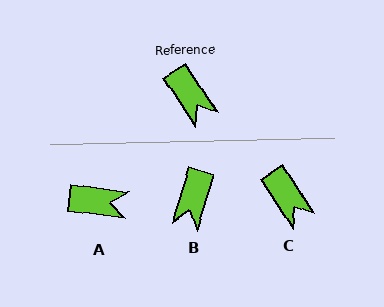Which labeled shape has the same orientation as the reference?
C.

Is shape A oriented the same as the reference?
No, it is off by about 49 degrees.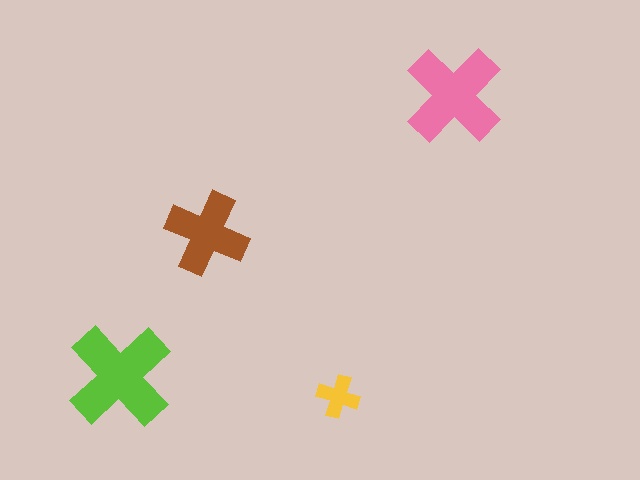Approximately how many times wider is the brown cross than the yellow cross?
About 2 times wider.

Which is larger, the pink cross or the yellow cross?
The pink one.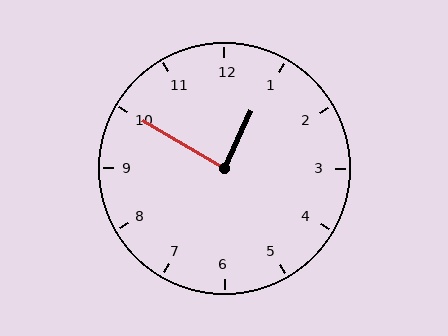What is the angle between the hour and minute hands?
Approximately 85 degrees.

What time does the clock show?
12:50.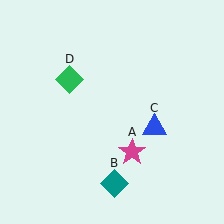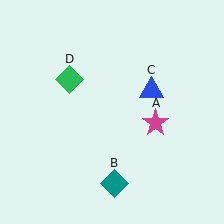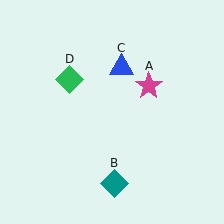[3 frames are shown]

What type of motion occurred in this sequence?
The magenta star (object A), blue triangle (object C) rotated counterclockwise around the center of the scene.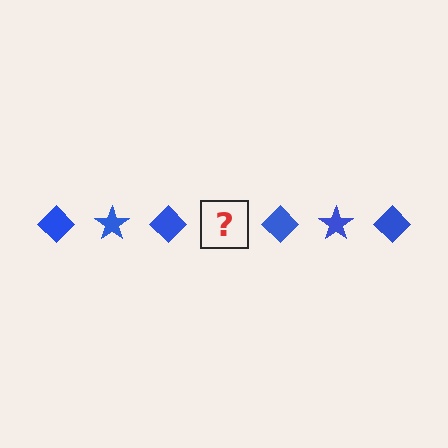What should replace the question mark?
The question mark should be replaced with a blue star.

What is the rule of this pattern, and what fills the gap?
The rule is that the pattern cycles through diamond, star shapes in blue. The gap should be filled with a blue star.